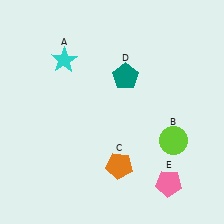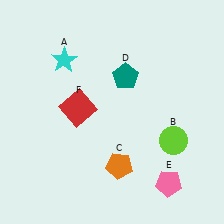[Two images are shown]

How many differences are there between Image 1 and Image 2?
There is 1 difference between the two images.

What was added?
A red square (F) was added in Image 2.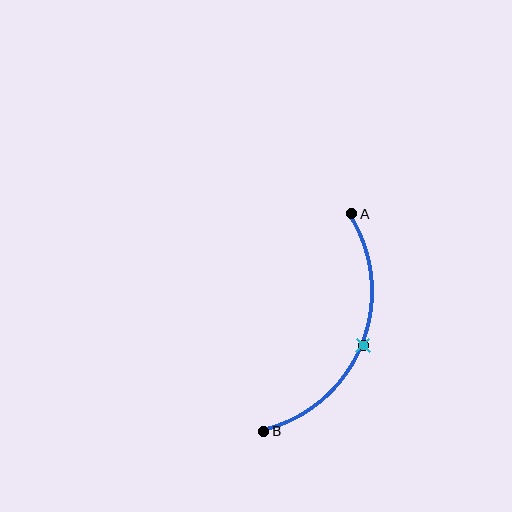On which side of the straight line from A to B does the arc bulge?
The arc bulges to the right of the straight line connecting A and B.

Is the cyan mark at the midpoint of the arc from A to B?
Yes. The cyan mark lies on the arc at equal arc-length from both A and B — it is the arc midpoint.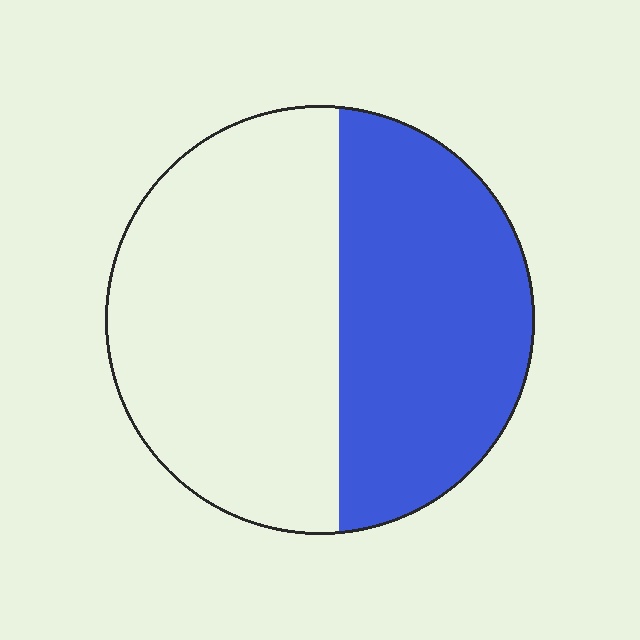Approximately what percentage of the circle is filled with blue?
Approximately 45%.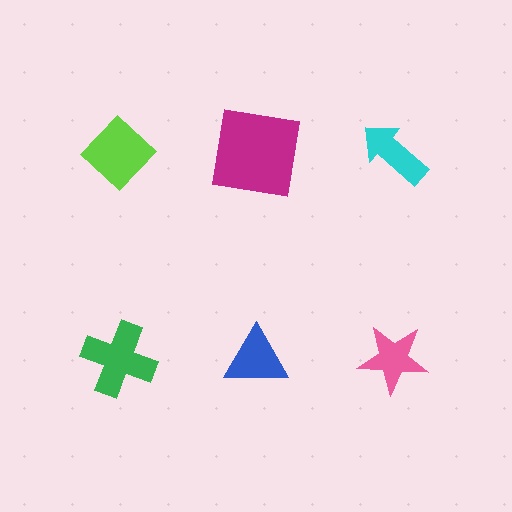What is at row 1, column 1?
A lime diamond.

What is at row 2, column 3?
A pink star.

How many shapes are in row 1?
3 shapes.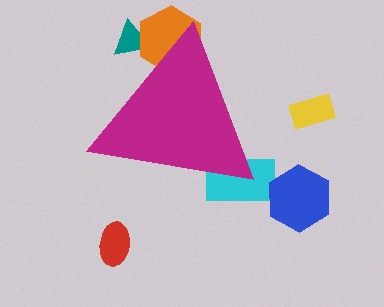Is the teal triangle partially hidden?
Yes, the teal triangle is partially hidden behind the magenta triangle.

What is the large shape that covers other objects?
A magenta triangle.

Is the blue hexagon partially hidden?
No, the blue hexagon is fully visible.